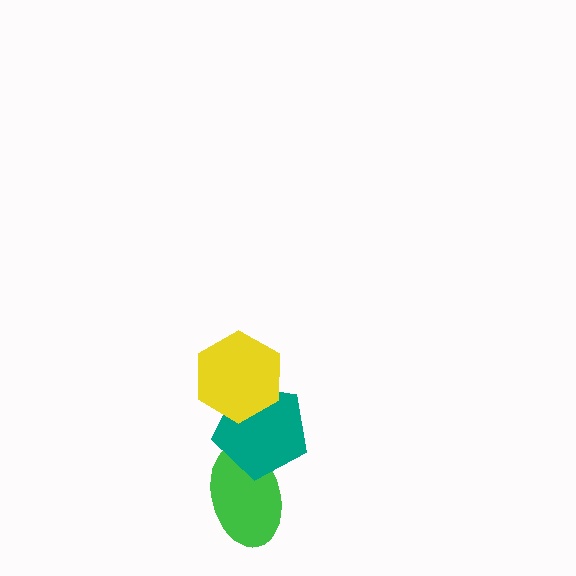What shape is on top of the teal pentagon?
The yellow hexagon is on top of the teal pentagon.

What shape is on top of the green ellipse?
The teal pentagon is on top of the green ellipse.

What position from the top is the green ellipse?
The green ellipse is 3rd from the top.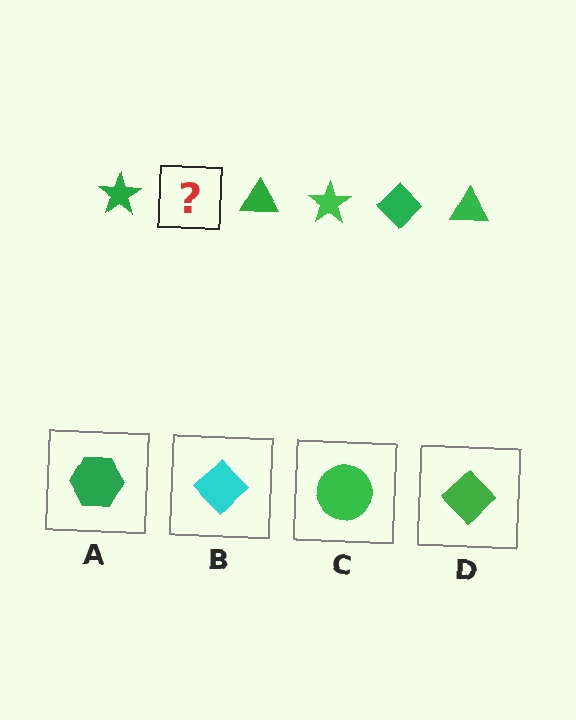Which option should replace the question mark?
Option D.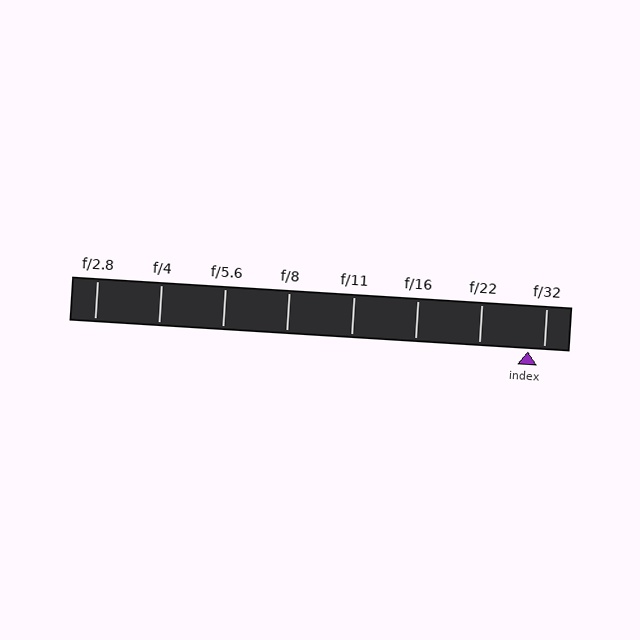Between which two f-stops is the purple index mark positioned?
The index mark is between f/22 and f/32.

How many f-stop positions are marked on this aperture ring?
There are 8 f-stop positions marked.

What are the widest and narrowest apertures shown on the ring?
The widest aperture shown is f/2.8 and the narrowest is f/32.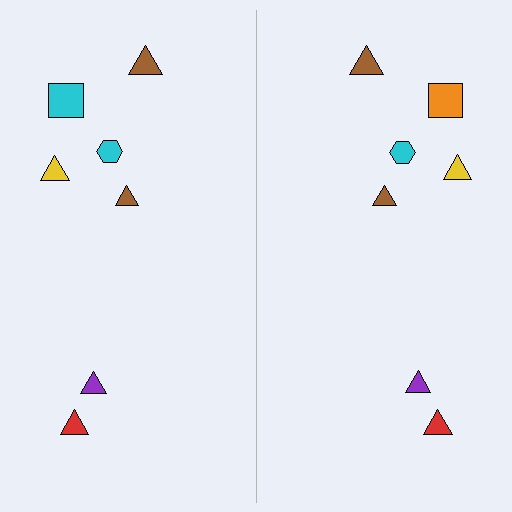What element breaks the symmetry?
The orange square on the right side breaks the symmetry — its mirror counterpart is cyan.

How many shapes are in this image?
There are 14 shapes in this image.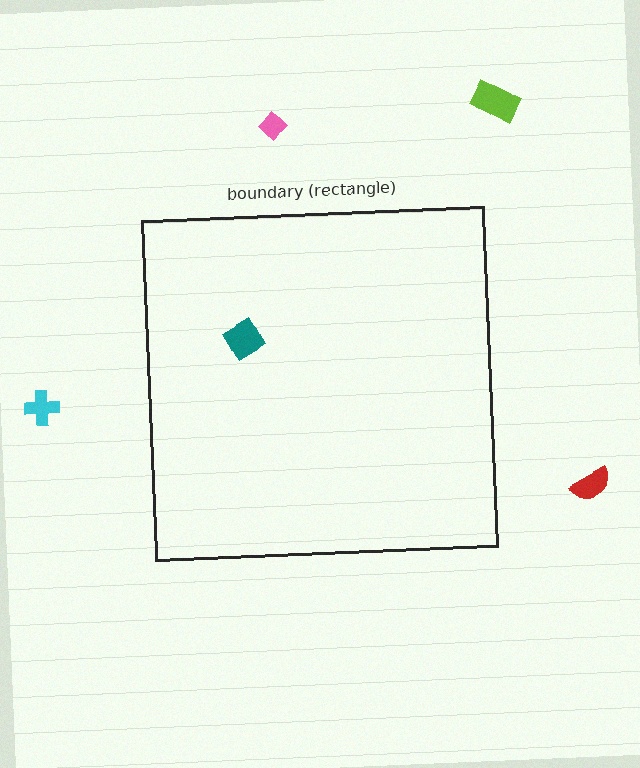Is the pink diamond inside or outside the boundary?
Outside.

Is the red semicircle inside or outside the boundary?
Outside.